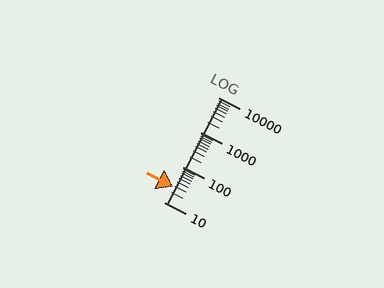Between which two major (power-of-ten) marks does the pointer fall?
The pointer is between 10 and 100.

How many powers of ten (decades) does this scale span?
The scale spans 3 decades, from 10 to 10000.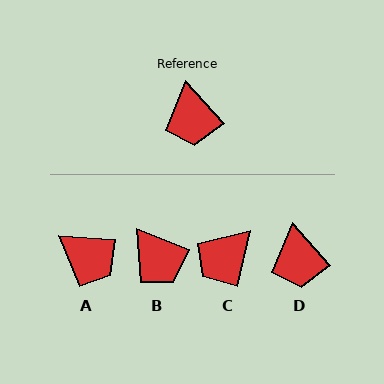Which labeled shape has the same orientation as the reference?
D.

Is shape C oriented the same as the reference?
No, it is off by about 54 degrees.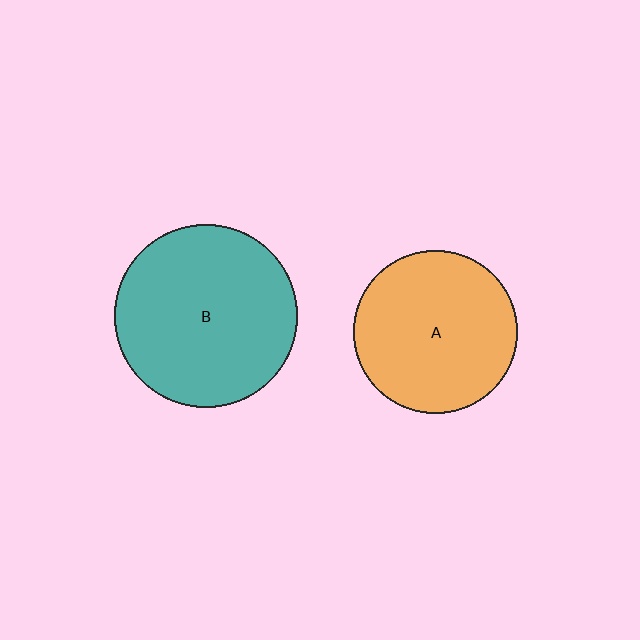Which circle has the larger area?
Circle B (teal).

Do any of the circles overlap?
No, none of the circles overlap.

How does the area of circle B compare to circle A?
Approximately 1.3 times.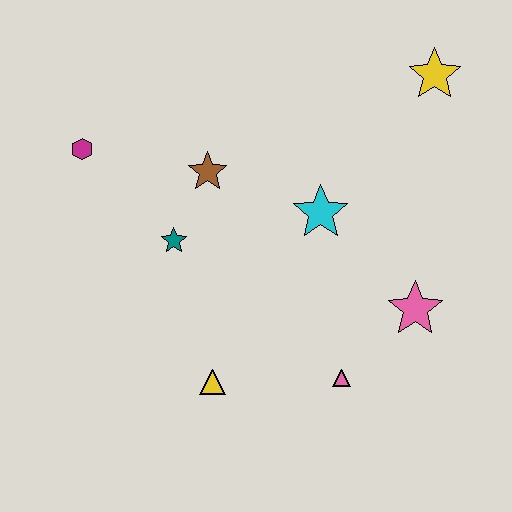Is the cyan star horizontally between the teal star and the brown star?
No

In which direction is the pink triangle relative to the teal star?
The pink triangle is to the right of the teal star.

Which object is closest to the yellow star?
The cyan star is closest to the yellow star.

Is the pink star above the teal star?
No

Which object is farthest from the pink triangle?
The magenta hexagon is farthest from the pink triangle.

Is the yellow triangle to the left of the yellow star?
Yes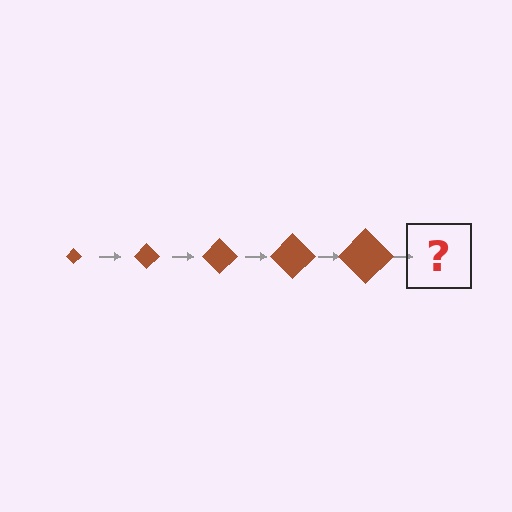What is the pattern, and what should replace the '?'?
The pattern is that the diamond gets progressively larger each step. The '?' should be a brown diamond, larger than the previous one.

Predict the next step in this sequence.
The next step is a brown diamond, larger than the previous one.